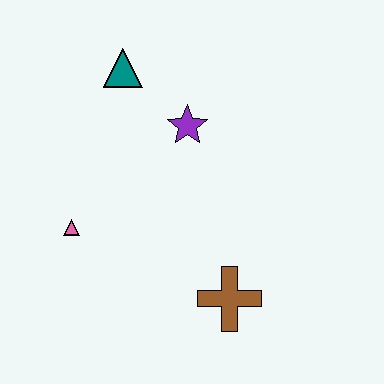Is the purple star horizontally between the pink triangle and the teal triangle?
No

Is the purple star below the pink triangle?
No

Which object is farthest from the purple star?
The brown cross is farthest from the purple star.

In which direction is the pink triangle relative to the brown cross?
The pink triangle is to the left of the brown cross.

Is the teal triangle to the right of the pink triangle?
Yes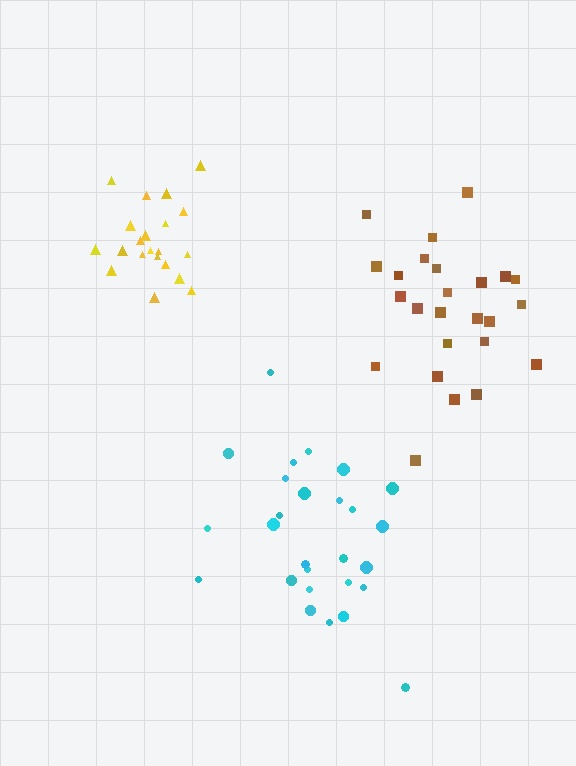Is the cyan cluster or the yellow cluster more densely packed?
Yellow.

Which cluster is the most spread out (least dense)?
Cyan.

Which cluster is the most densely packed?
Yellow.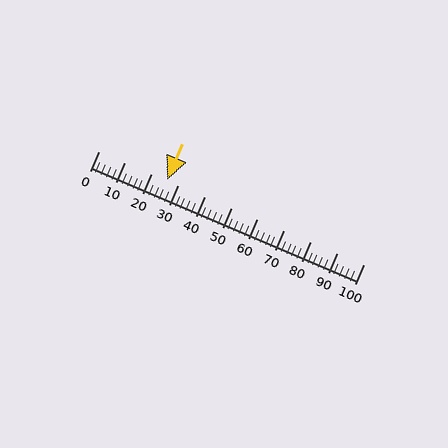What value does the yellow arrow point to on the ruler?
The yellow arrow points to approximately 26.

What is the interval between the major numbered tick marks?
The major tick marks are spaced 10 units apart.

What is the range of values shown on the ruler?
The ruler shows values from 0 to 100.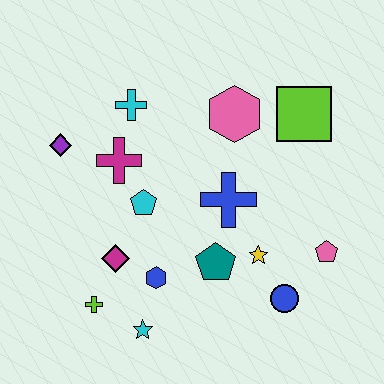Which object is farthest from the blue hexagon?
The lime square is farthest from the blue hexagon.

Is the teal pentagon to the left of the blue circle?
Yes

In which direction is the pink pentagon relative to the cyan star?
The pink pentagon is to the right of the cyan star.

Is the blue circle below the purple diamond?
Yes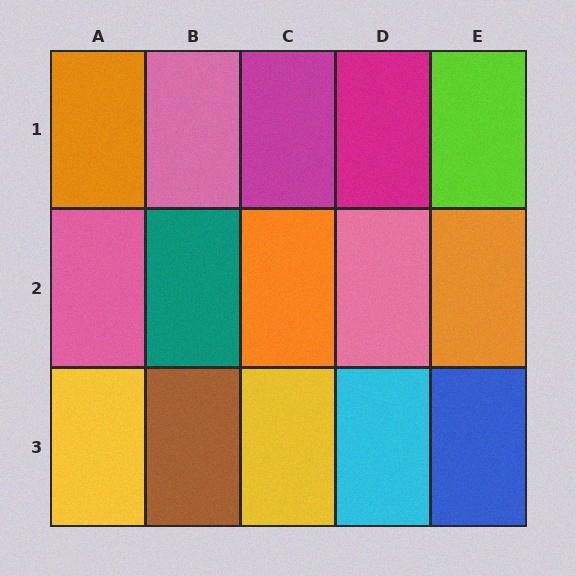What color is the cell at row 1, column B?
Pink.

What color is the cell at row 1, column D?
Magenta.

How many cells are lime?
1 cell is lime.